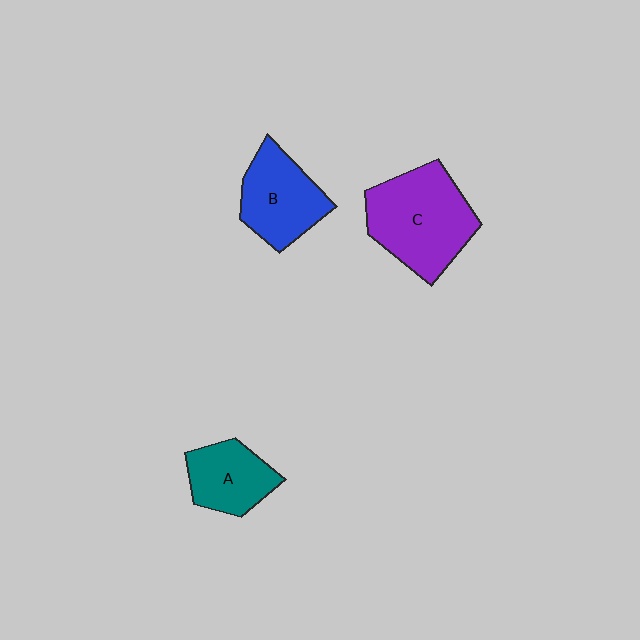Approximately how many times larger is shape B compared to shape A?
Approximately 1.2 times.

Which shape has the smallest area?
Shape A (teal).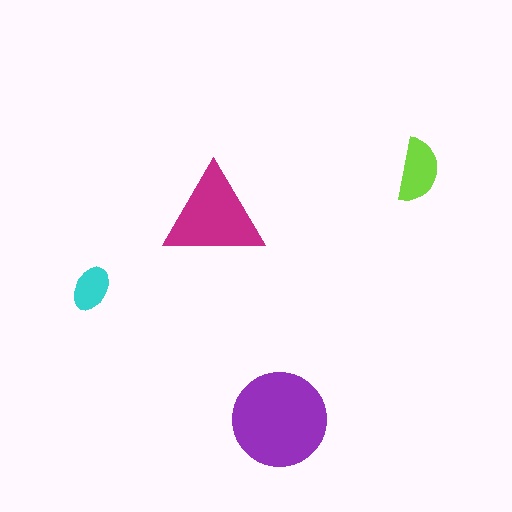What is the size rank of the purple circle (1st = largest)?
1st.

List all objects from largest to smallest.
The purple circle, the magenta triangle, the lime semicircle, the cyan ellipse.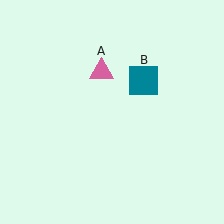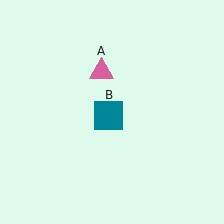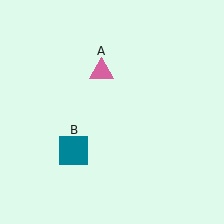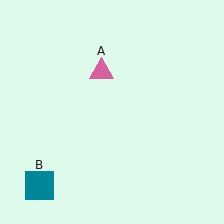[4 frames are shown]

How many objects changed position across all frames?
1 object changed position: teal square (object B).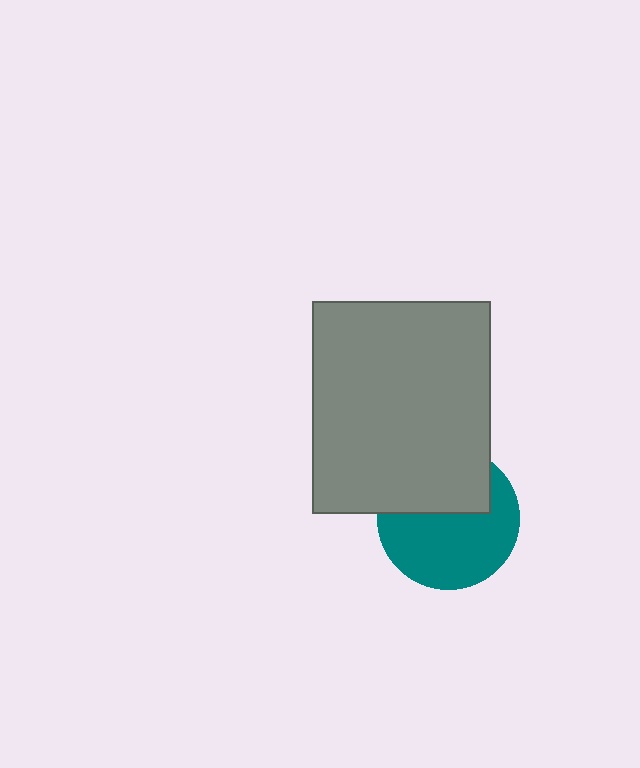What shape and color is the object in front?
The object in front is a gray rectangle.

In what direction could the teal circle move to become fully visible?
The teal circle could move down. That would shift it out from behind the gray rectangle entirely.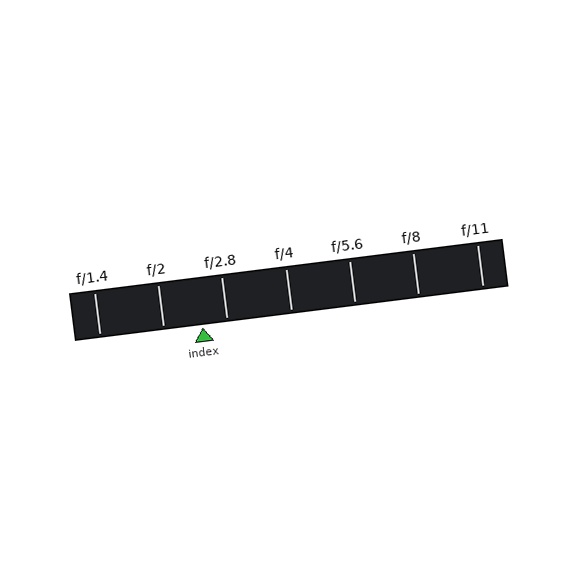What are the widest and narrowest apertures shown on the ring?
The widest aperture shown is f/1.4 and the narrowest is f/11.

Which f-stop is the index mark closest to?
The index mark is closest to f/2.8.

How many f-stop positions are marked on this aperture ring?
There are 7 f-stop positions marked.